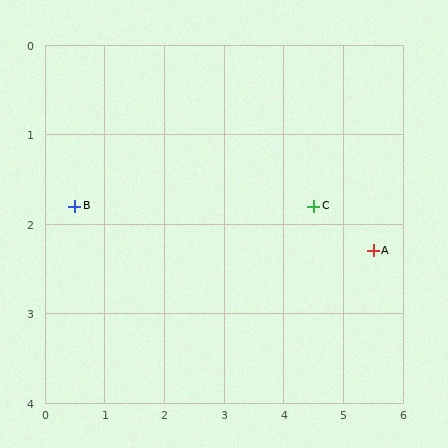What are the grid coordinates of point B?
Point B is at approximately (0.5, 1.8).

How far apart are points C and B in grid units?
Points C and B are about 4.0 grid units apart.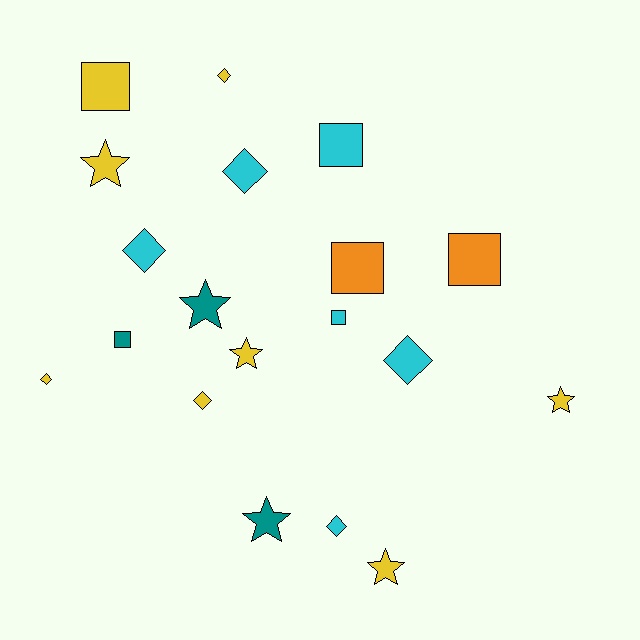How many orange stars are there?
There are no orange stars.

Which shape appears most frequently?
Diamond, with 7 objects.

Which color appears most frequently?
Yellow, with 8 objects.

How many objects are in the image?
There are 19 objects.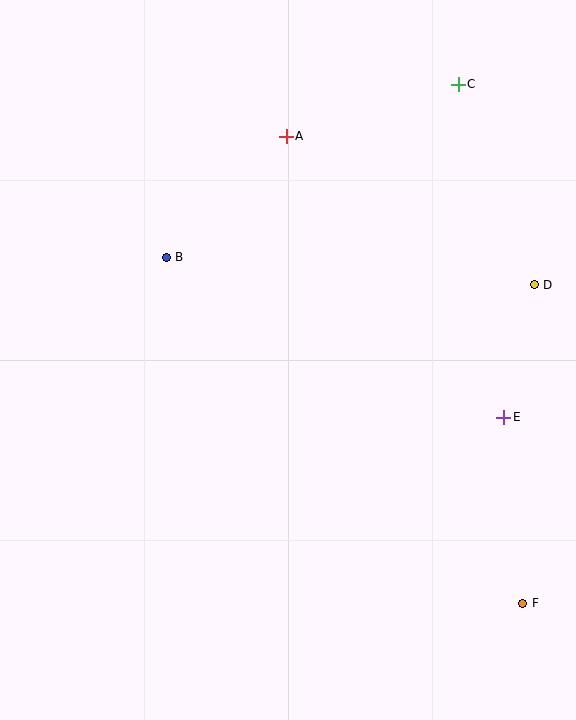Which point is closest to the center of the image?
Point B at (166, 257) is closest to the center.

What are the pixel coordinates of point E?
Point E is at (504, 417).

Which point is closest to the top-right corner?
Point C is closest to the top-right corner.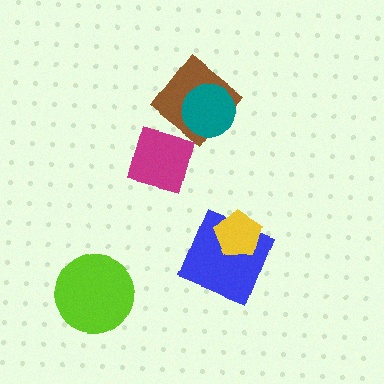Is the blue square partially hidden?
Yes, it is partially covered by another shape.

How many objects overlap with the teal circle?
1 object overlaps with the teal circle.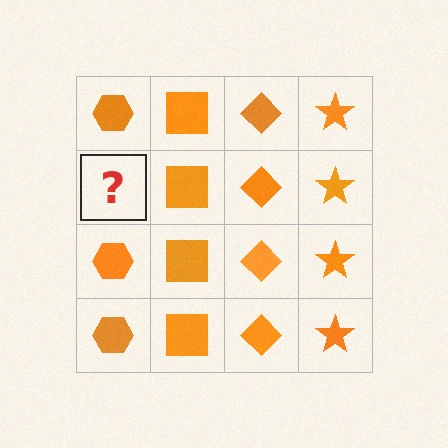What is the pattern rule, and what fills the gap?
The rule is that each column has a consistent shape. The gap should be filled with an orange hexagon.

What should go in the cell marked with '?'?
The missing cell should contain an orange hexagon.